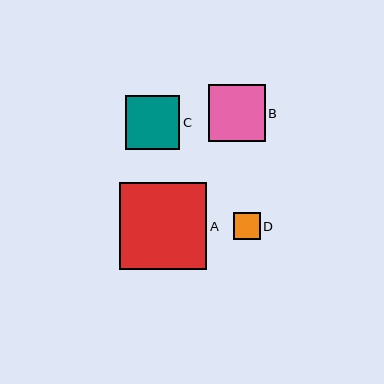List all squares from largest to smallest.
From largest to smallest: A, B, C, D.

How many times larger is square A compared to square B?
Square A is approximately 1.5 times the size of square B.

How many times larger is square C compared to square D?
Square C is approximately 2.0 times the size of square D.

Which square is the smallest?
Square D is the smallest with a size of approximately 27 pixels.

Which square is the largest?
Square A is the largest with a size of approximately 87 pixels.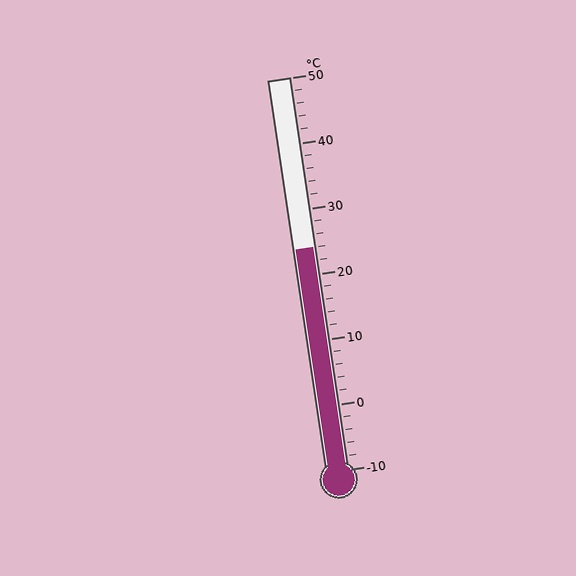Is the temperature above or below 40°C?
The temperature is below 40°C.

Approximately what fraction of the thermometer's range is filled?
The thermometer is filled to approximately 55% of its range.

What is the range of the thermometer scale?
The thermometer scale ranges from -10°C to 50°C.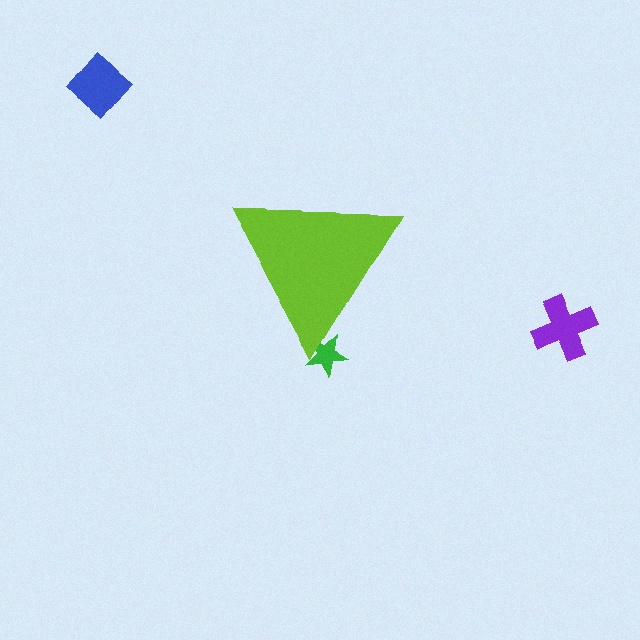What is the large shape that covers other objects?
A lime triangle.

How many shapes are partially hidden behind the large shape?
1 shape is partially hidden.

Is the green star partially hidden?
Yes, the green star is partially hidden behind the lime triangle.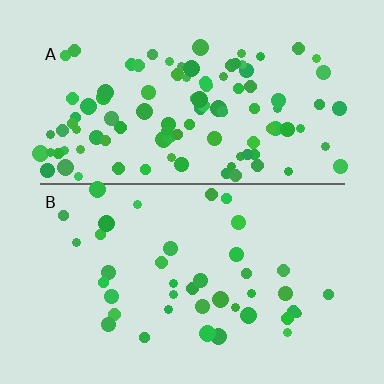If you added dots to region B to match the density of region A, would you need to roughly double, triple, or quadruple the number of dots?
Approximately triple.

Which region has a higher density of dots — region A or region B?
A (the top).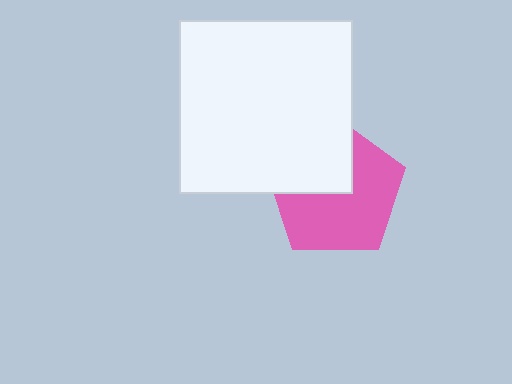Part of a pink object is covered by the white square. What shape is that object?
It is a pentagon.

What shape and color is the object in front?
The object in front is a white square.